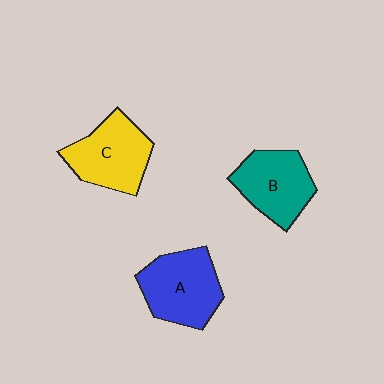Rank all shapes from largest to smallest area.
From largest to smallest: A (blue), C (yellow), B (teal).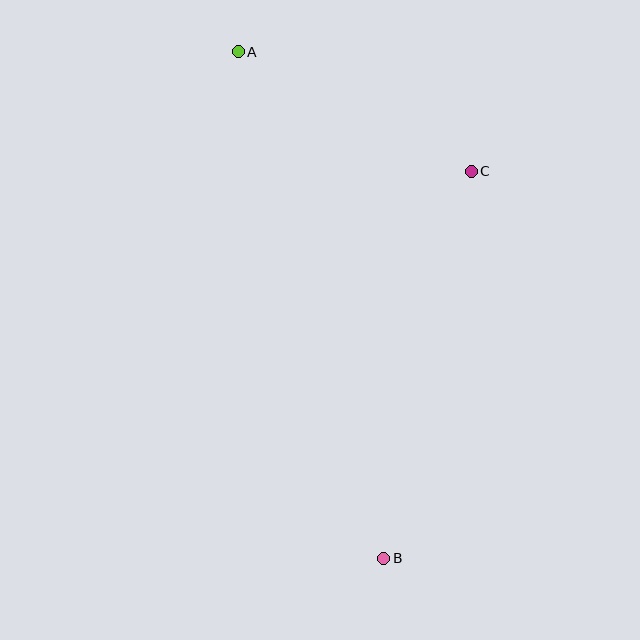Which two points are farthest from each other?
Points A and B are farthest from each other.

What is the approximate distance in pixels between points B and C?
The distance between B and C is approximately 396 pixels.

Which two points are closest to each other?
Points A and C are closest to each other.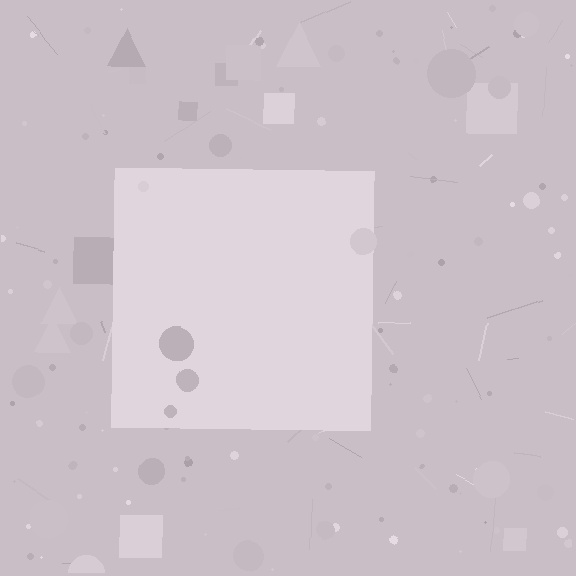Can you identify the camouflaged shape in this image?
The camouflaged shape is a square.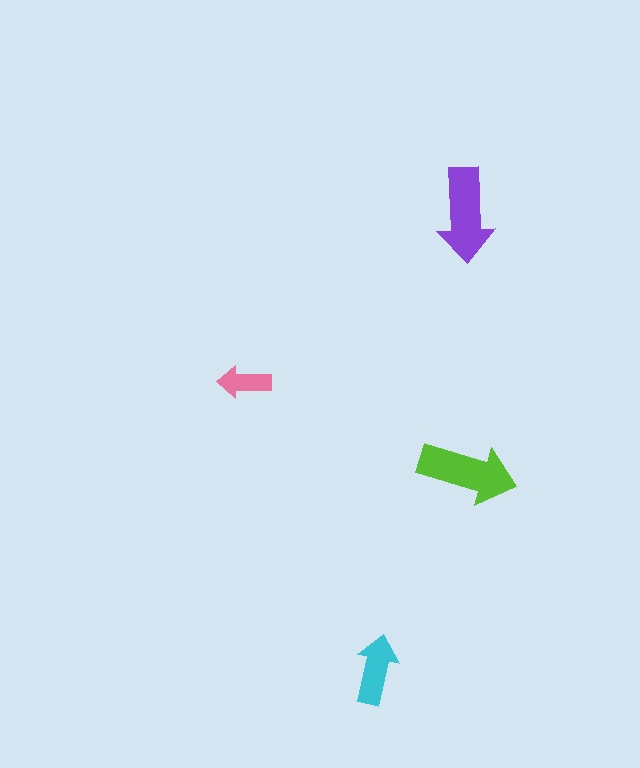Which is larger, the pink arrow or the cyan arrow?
The cyan one.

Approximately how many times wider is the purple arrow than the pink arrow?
About 1.5 times wider.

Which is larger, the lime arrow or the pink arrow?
The lime one.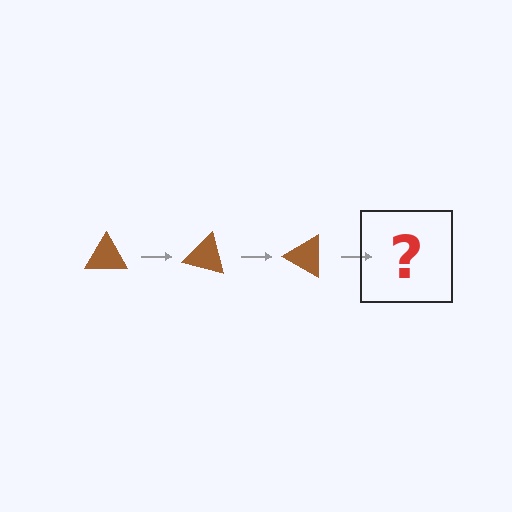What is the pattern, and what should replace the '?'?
The pattern is that the triangle rotates 15 degrees each step. The '?' should be a brown triangle rotated 45 degrees.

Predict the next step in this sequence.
The next step is a brown triangle rotated 45 degrees.